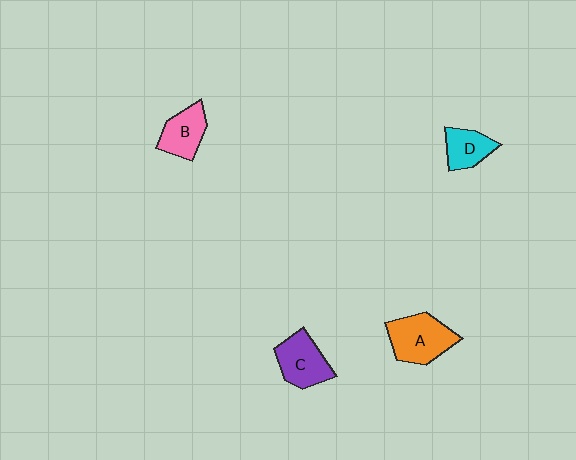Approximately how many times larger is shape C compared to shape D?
Approximately 1.4 times.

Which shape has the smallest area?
Shape D (cyan).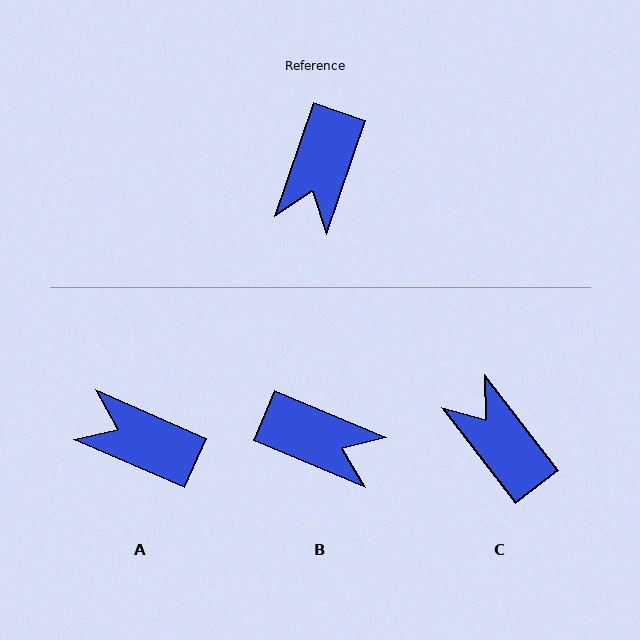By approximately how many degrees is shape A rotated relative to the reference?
Approximately 95 degrees clockwise.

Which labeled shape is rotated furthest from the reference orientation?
C, about 124 degrees away.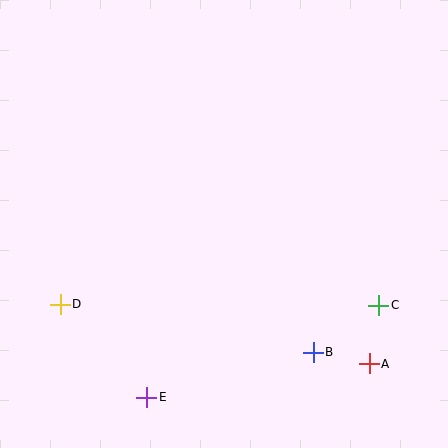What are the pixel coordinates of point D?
Point D is at (60, 304).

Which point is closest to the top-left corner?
Point D is closest to the top-left corner.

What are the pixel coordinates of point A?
Point A is at (369, 364).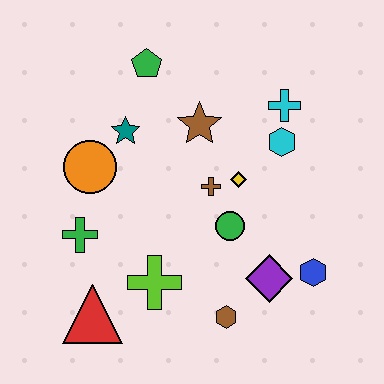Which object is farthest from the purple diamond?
The green pentagon is farthest from the purple diamond.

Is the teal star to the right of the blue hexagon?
No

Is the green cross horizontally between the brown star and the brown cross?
No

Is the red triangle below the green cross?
Yes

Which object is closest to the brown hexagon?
The purple diamond is closest to the brown hexagon.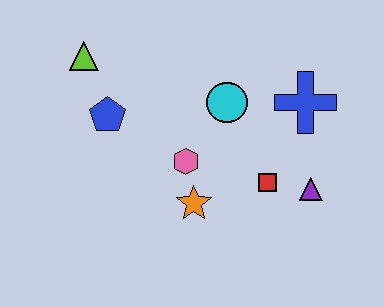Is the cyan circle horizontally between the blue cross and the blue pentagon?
Yes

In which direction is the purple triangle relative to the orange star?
The purple triangle is to the right of the orange star.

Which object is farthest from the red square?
The lime triangle is farthest from the red square.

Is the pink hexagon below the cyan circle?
Yes